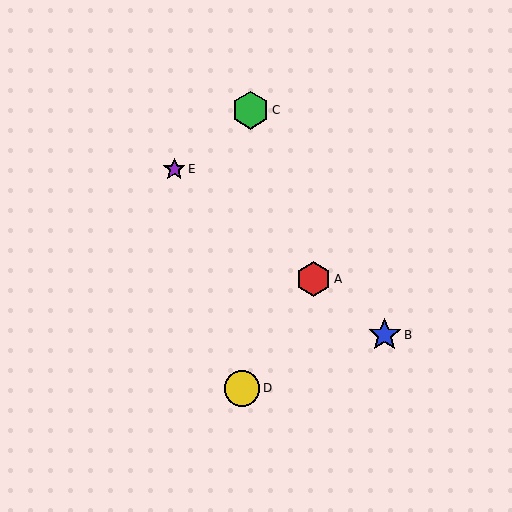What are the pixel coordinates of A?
Object A is at (314, 279).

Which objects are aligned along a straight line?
Objects A, B, E are aligned along a straight line.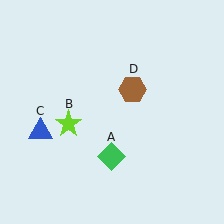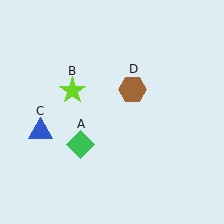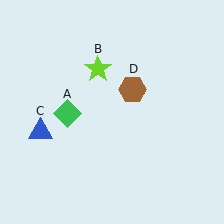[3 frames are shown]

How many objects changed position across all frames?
2 objects changed position: green diamond (object A), lime star (object B).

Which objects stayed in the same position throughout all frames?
Blue triangle (object C) and brown hexagon (object D) remained stationary.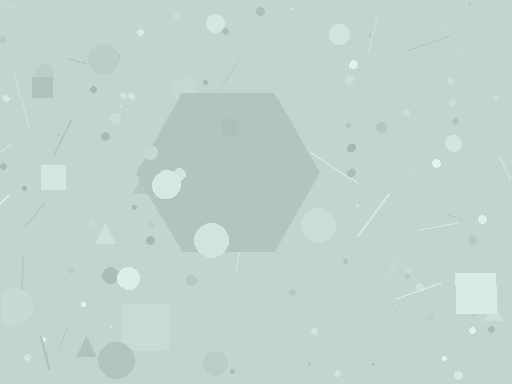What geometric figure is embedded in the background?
A hexagon is embedded in the background.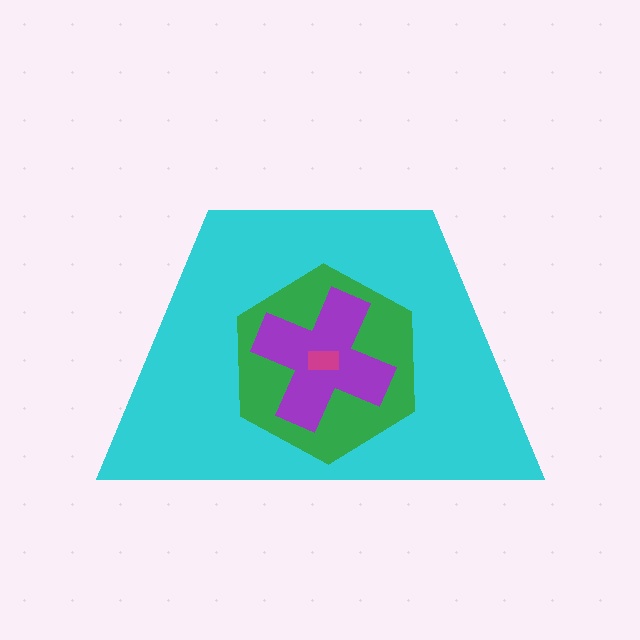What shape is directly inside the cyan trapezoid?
The green hexagon.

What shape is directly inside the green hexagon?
The purple cross.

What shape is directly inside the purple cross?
The magenta rectangle.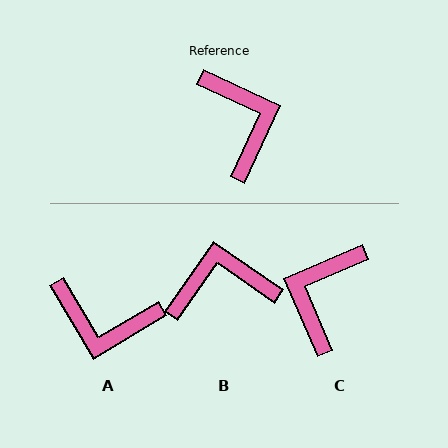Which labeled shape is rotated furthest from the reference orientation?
C, about 138 degrees away.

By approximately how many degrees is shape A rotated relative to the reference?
Approximately 124 degrees clockwise.